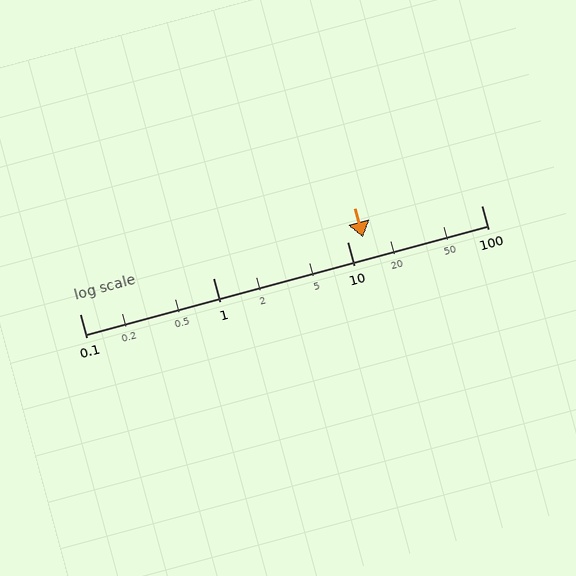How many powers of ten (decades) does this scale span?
The scale spans 3 decades, from 0.1 to 100.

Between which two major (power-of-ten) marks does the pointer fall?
The pointer is between 10 and 100.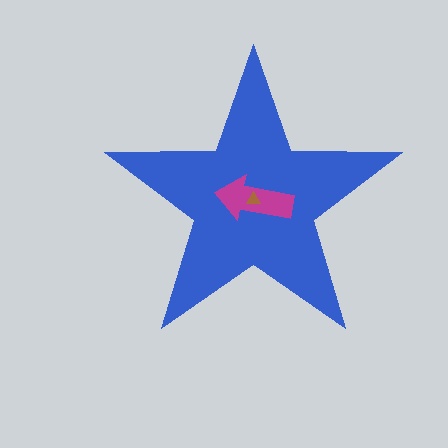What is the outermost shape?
The blue star.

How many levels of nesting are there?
3.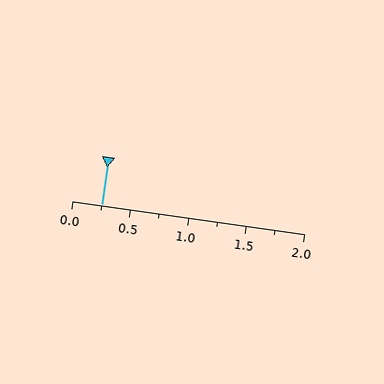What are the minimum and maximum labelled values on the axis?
The axis runs from 0.0 to 2.0.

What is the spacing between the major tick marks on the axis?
The major ticks are spaced 0.5 apart.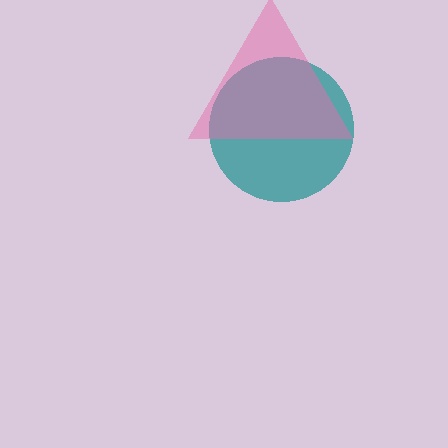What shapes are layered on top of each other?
The layered shapes are: a teal circle, a pink triangle.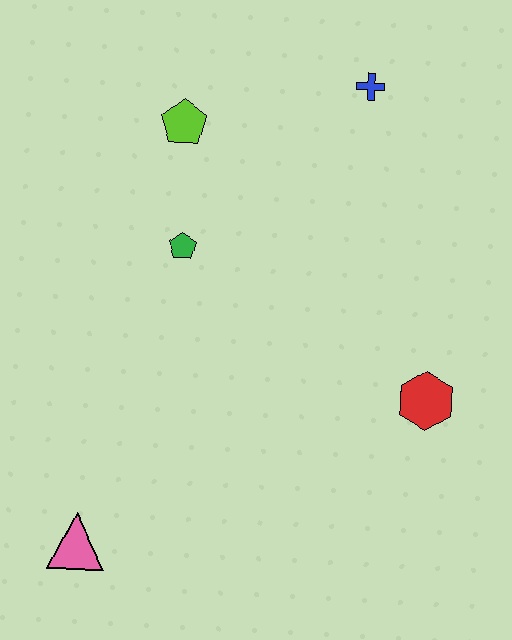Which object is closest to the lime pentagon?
The green pentagon is closest to the lime pentagon.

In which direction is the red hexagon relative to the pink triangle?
The red hexagon is to the right of the pink triangle.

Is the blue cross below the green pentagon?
No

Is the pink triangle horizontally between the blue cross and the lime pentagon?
No